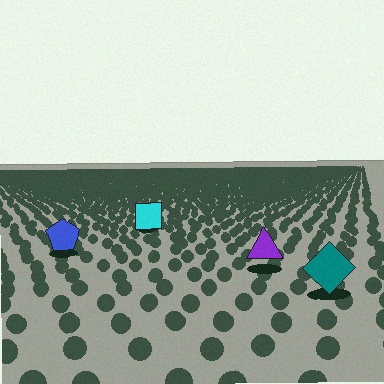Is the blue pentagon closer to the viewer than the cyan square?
Yes. The blue pentagon is closer — you can tell from the texture gradient: the ground texture is coarser near it.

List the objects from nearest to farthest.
From nearest to farthest: the teal diamond, the purple triangle, the blue pentagon, the cyan square.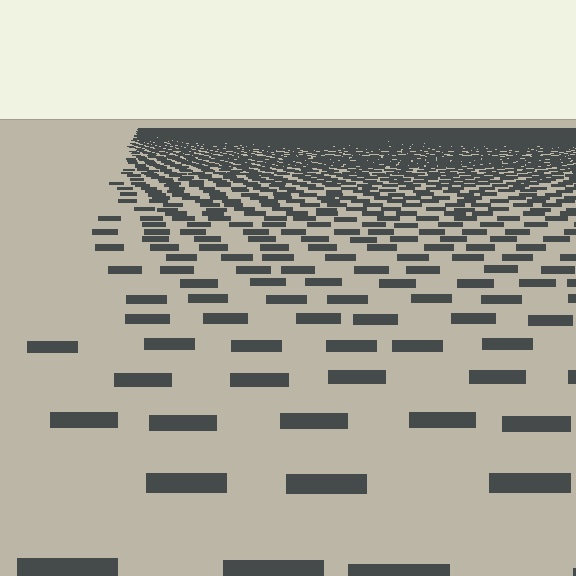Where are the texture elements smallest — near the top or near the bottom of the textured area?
Near the top.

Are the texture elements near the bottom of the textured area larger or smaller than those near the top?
Larger. Near the bottom, elements are closer to the viewer and appear at a bigger on-screen size.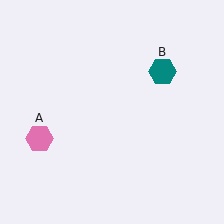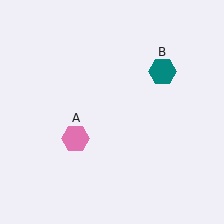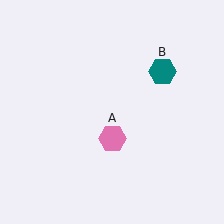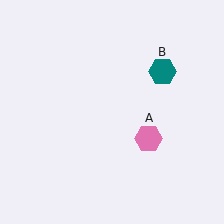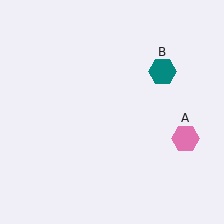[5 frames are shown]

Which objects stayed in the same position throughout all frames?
Teal hexagon (object B) remained stationary.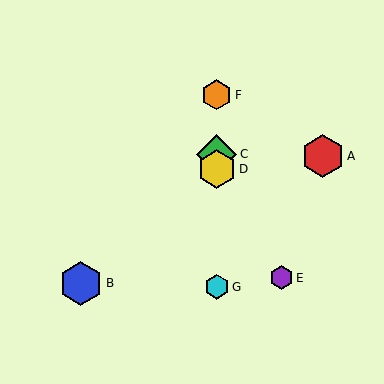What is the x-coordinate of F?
Object F is at x≈217.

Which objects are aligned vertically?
Objects C, D, F, G are aligned vertically.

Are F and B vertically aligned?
No, F is at x≈217 and B is at x≈81.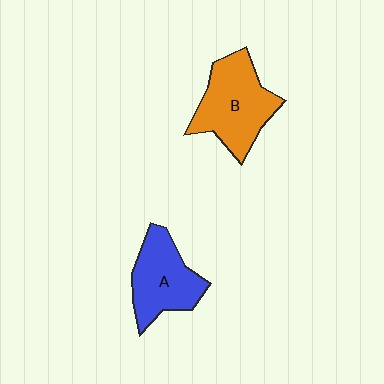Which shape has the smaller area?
Shape A (blue).